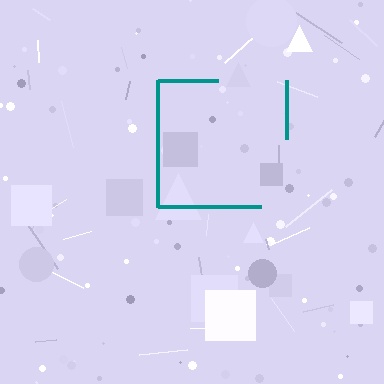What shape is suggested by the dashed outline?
The dashed outline suggests a square.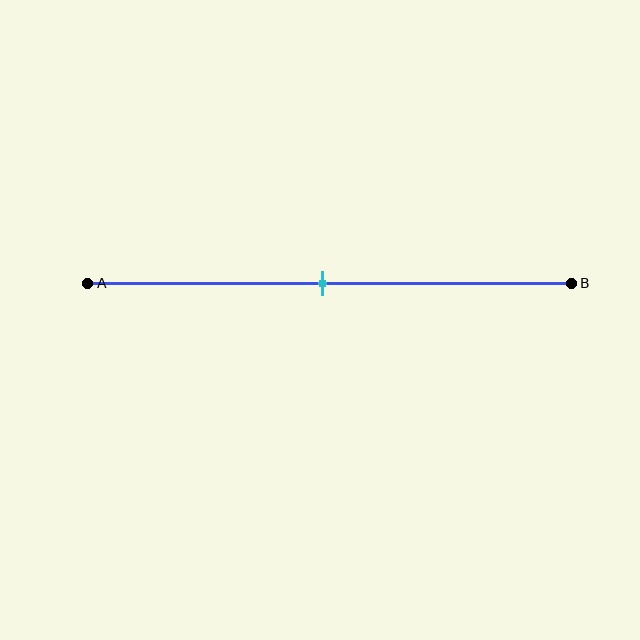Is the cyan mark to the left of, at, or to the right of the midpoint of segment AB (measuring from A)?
The cyan mark is approximately at the midpoint of segment AB.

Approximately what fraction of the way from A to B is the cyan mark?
The cyan mark is approximately 50% of the way from A to B.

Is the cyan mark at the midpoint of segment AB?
Yes, the mark is approximately at the midpoint.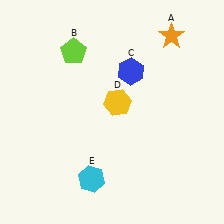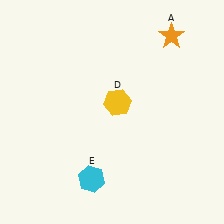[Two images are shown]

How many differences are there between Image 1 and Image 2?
There are 2 differences between the two images.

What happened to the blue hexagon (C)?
The blue hexagon (C) was removed in Image 2. It was in the top-right area of Image 1.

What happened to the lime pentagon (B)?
The lime pentagon (B) was removed in Image 2. It was in the top-left area of Image 1.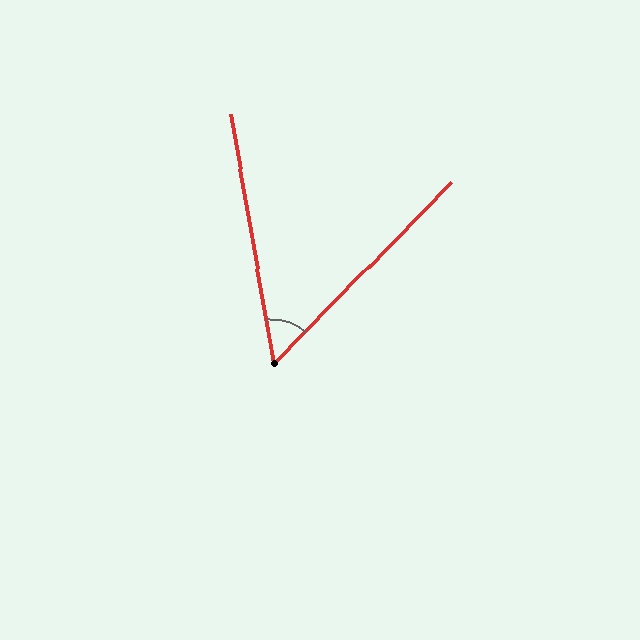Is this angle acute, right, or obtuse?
It is acute.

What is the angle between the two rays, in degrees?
Approximately 54 degrees.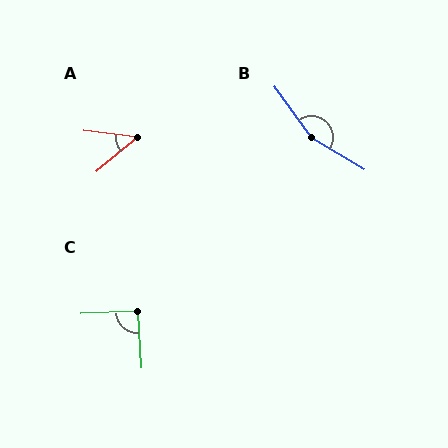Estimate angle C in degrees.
Approximately 90 degrees.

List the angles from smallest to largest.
A (46°), C (90°), B (157°).